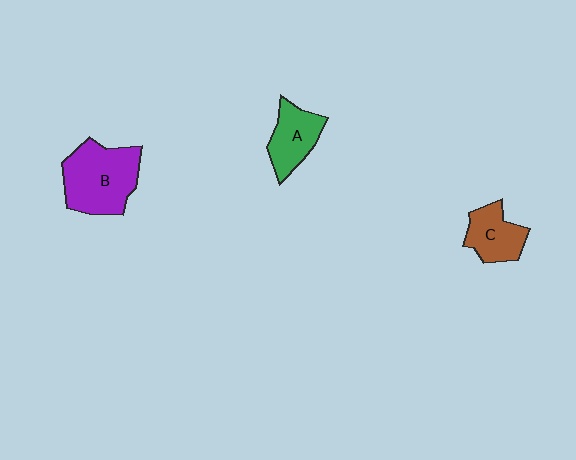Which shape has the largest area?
Shape B (purple).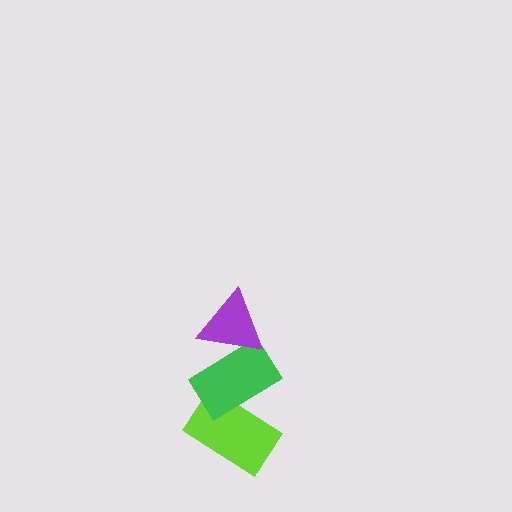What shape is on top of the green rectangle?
The purple triangle is on top of the green rectangle.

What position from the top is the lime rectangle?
The lime rectangle is 3rd from the top.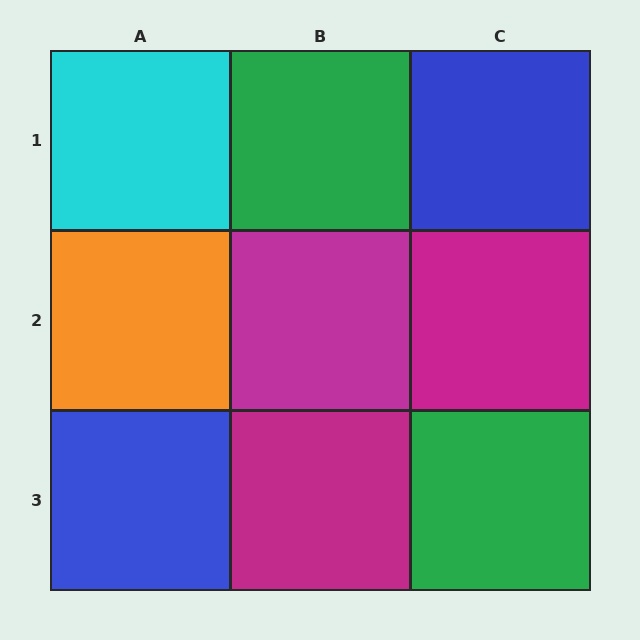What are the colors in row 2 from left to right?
Orange, magenta, magenta.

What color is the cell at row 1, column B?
Green.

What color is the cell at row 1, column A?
Cyan.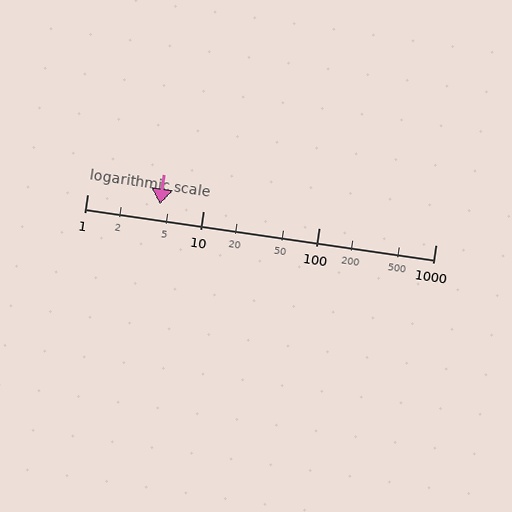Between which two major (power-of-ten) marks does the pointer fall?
The pointer is between 1 and 10.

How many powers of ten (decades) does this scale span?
The scale spans 3 decades, from 1 to 1000.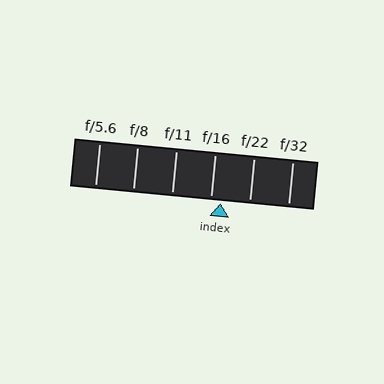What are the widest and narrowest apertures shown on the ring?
The widest aperture shown is f/5.6 and the narrowest is f/32.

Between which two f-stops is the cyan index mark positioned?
The index mark is between f/16 and f/22.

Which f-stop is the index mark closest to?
The index mark is closest to f/16.